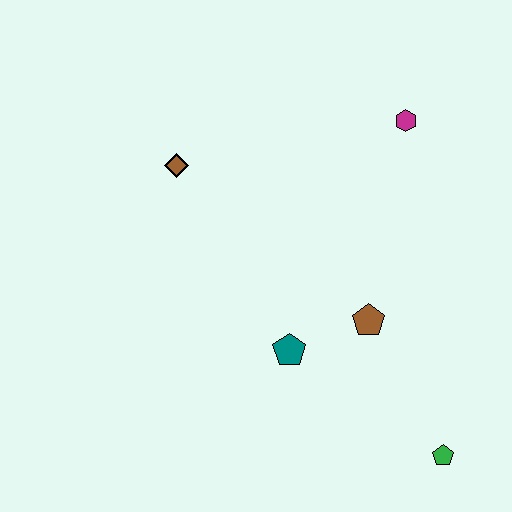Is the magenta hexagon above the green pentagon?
Yes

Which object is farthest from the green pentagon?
The brown diamond is farthest from the green pentagon.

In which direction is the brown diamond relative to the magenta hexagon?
The brown diamond is to the left of the magenta hexagon.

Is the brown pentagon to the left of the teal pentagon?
No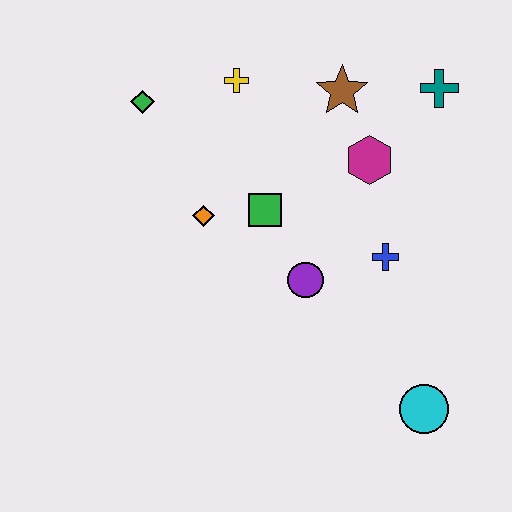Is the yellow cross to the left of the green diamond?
No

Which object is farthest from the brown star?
The cyan circle is farthest from the brown star.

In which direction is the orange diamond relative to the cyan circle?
The orange diamond is to the left of the cyan circle.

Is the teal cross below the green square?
No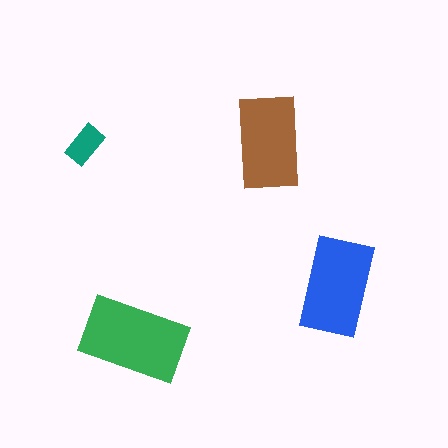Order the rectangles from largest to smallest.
the green one, the blue one, the brown one, the teal one.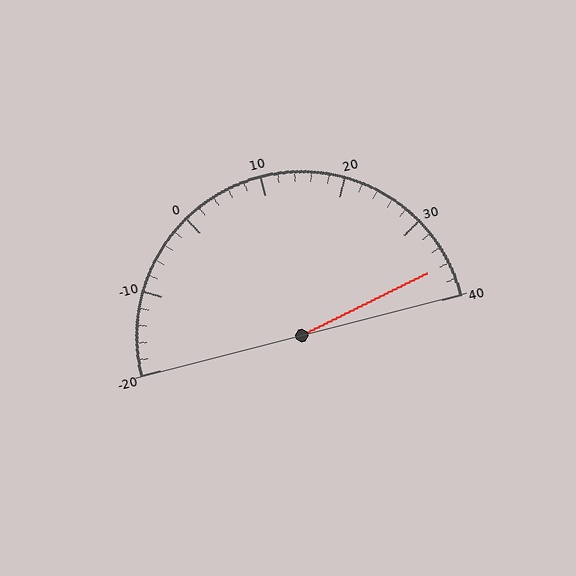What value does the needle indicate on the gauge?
The needle indicates approximately 36.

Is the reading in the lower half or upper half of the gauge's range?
The reading is in the upper half of the range (-20 to 40).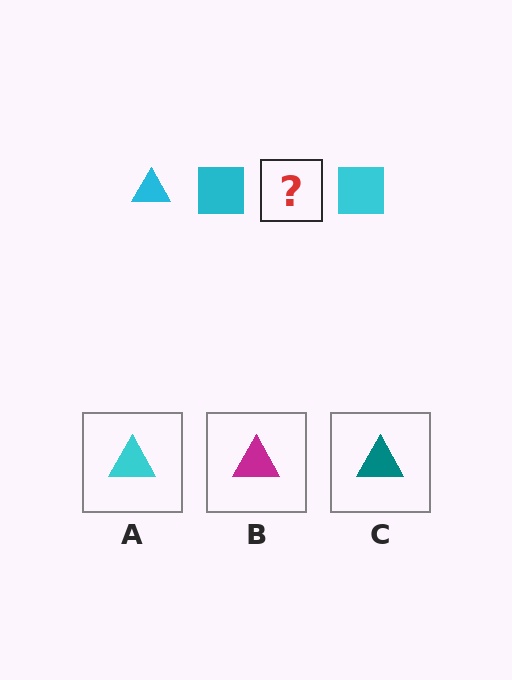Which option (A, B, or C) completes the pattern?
A.